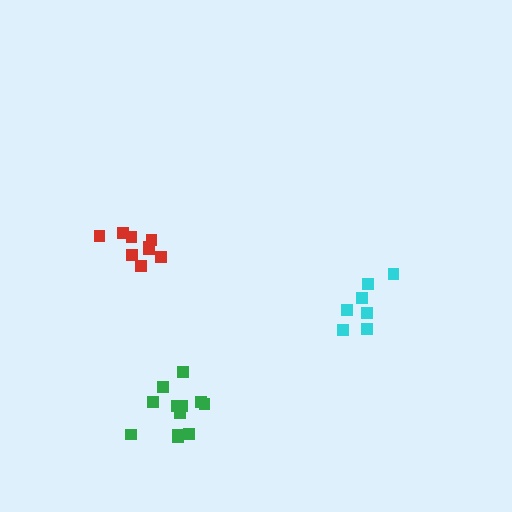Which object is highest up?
The red cluster is topmost.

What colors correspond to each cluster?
The clusters are colored: red, cyan, green.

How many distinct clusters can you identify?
There are 3 distinct clusters.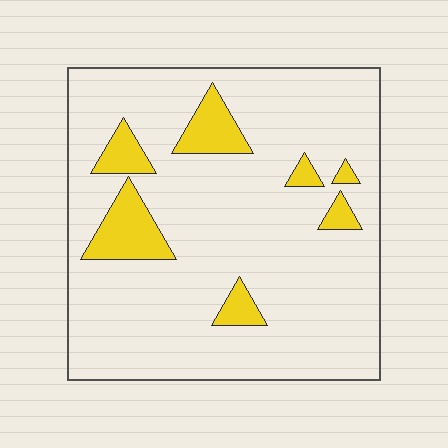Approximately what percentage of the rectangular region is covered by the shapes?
Approximately 15%.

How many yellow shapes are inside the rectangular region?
7.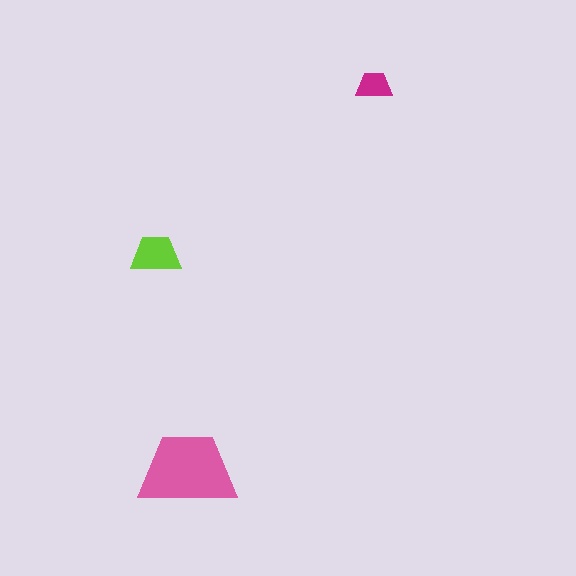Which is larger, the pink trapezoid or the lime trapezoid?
The pink one.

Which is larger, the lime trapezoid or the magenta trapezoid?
The lime one.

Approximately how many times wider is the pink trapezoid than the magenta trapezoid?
About 2.5 times wider.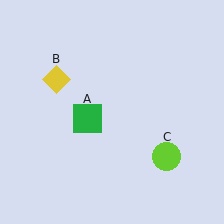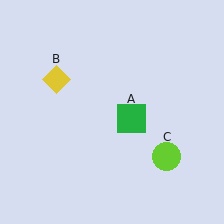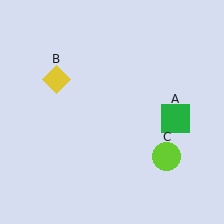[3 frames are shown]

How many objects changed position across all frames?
1 object changed position: green square (object A).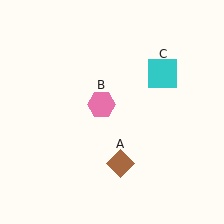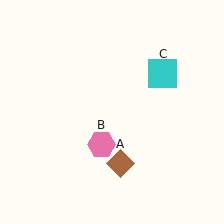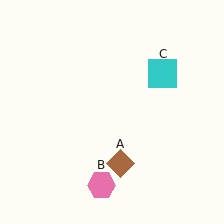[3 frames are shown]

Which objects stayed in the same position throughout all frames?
Brown diamond (object A) and cyan square (object C) remained stationary.